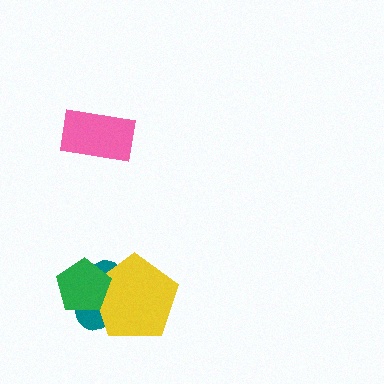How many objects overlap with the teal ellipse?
2 objects overlap with the teal ellipse.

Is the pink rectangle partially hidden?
No, no other shape covers it.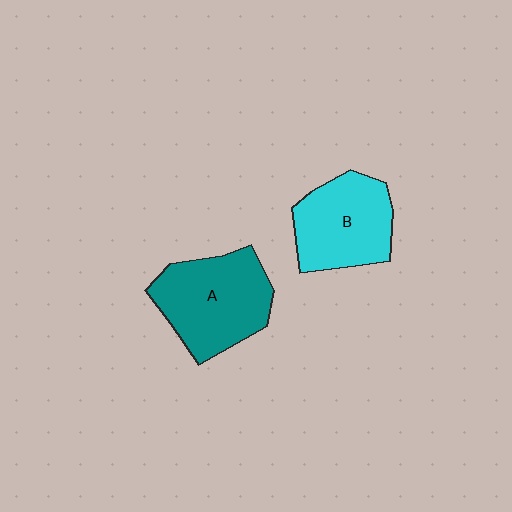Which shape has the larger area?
Shape A (teal).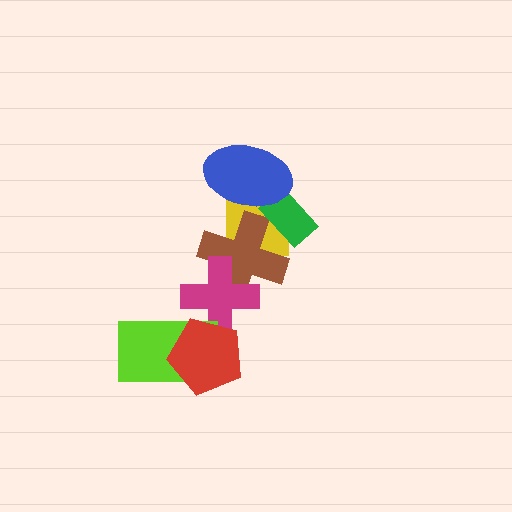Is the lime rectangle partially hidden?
Yes, it is partially covered by another shape.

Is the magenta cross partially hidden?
Yes, it is partially covered by another shape.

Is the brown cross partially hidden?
Yes, it is partially covered by another shape.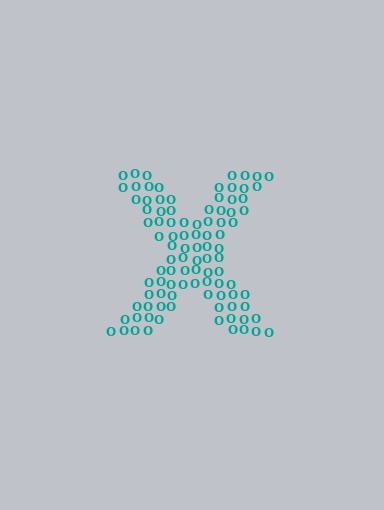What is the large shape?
The large shape is the letter X.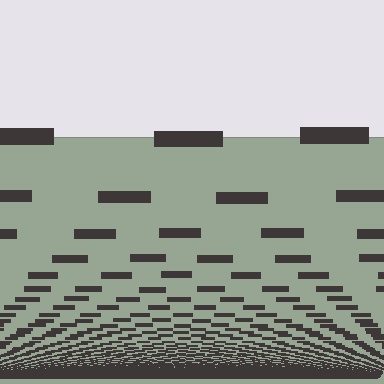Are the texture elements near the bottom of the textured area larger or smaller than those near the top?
Smaller. The gradient is inverted — elements near the bottom are smaller and denser.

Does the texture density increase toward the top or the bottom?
Density increases toward the bottom.